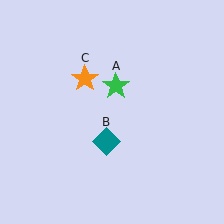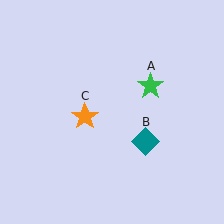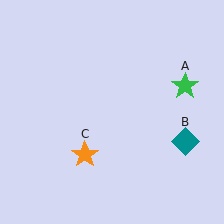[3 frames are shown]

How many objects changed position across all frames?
3 objects changed position: green star (object A), teal diamond (object B), orange star (object C).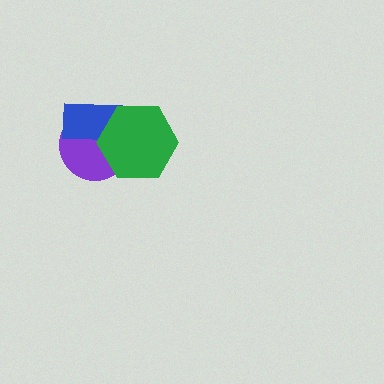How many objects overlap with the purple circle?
2 objects overlap with the purple circle.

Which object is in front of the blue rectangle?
The green hexagon is in front of the blue rectangle.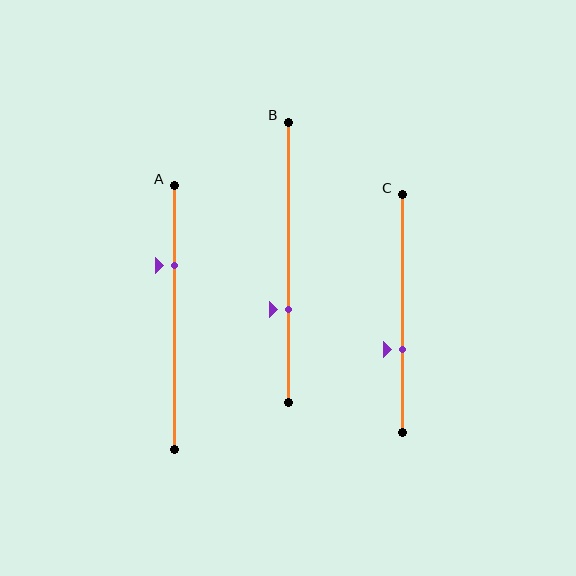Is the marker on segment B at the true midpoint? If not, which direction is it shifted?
No, the marker on segment B is shifted downward by about 17% of the segment length.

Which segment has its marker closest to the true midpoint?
Segment C has its marker closest to the true midpoint.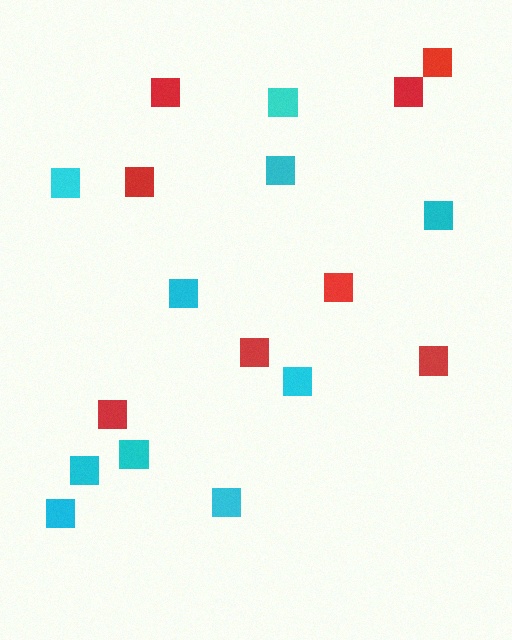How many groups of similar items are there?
There are 2 groups: one group of cyan squares (10) and one group of red squares (8).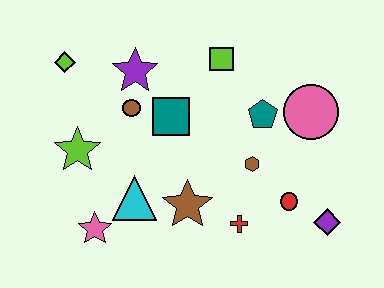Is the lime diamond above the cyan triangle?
Yes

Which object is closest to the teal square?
The brown circle is closest to the teal square.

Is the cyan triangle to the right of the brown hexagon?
No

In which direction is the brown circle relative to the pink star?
The brown circle is above the pink star.